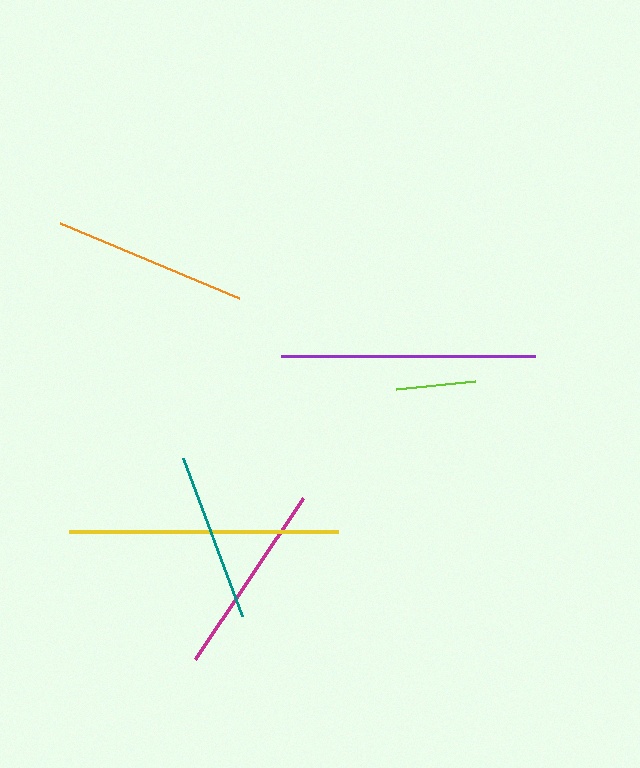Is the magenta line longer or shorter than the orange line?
The orange line is longer than the magenta line.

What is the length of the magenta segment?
The magenta segment is approximately 193 pixels long.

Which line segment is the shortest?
The lime line is the shortest at approximately 79 pixels.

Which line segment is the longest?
The yellow line is the longest at approximately 270 pixels.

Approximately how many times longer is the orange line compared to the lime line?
The orange line is approximately 2.4 times the length of the lime line.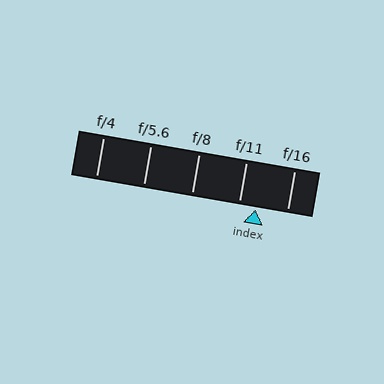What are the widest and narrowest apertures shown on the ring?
The widest aperture shown is f/4 and the narrowest is f/16.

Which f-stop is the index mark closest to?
The index mark is closest to f/11.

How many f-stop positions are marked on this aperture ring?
There are 5 f-stop positions marked.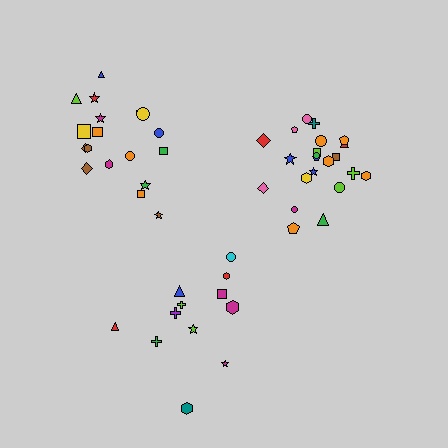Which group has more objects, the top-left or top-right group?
The top-right group.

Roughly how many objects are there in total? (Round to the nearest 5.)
Roughly 50 objects in total.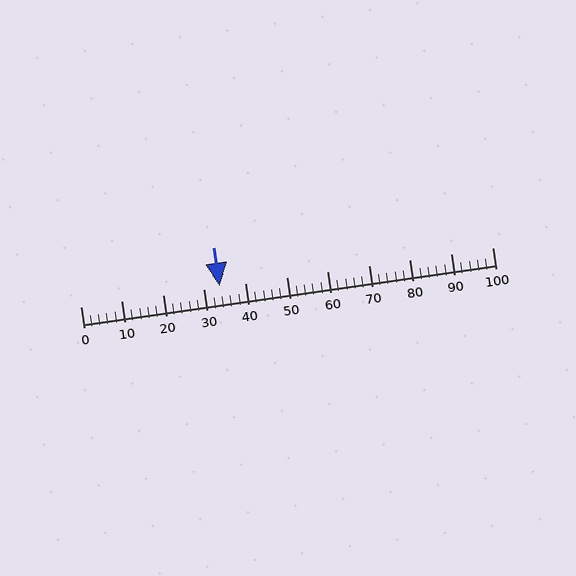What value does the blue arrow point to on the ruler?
The blue arrow points to approximately 34.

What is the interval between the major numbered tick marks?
The major tick marks are spaced 10 units apart.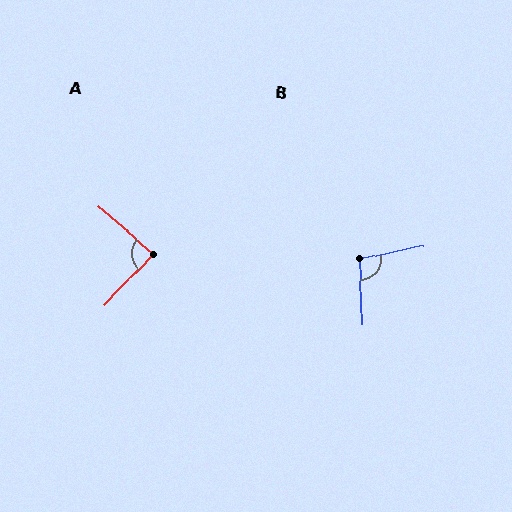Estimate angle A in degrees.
Approximately 87 degrees.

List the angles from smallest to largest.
A (87°), B (100°).